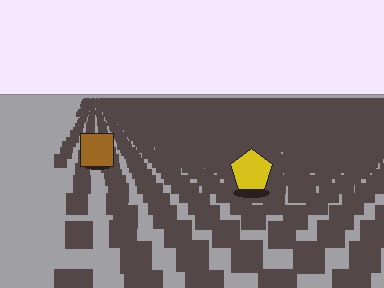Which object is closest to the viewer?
The yellow pentagon is closest. The texture marks near it are larger and more spread out.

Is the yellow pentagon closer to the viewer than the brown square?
Yes. The yellow pentagon is closer — you can tell from the texture gradient: the ground texture is coarser near it.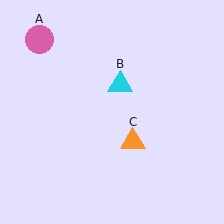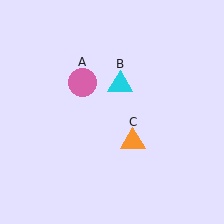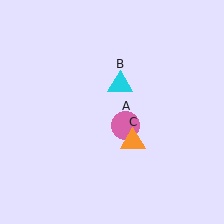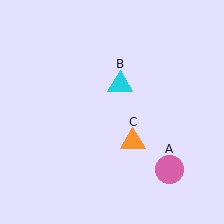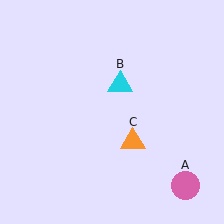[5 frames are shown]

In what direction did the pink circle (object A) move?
The pink circle (object A) moved down and to the right.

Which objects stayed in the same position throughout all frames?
Cyan triangle (object B) and orange triangle (object C) remained stationary.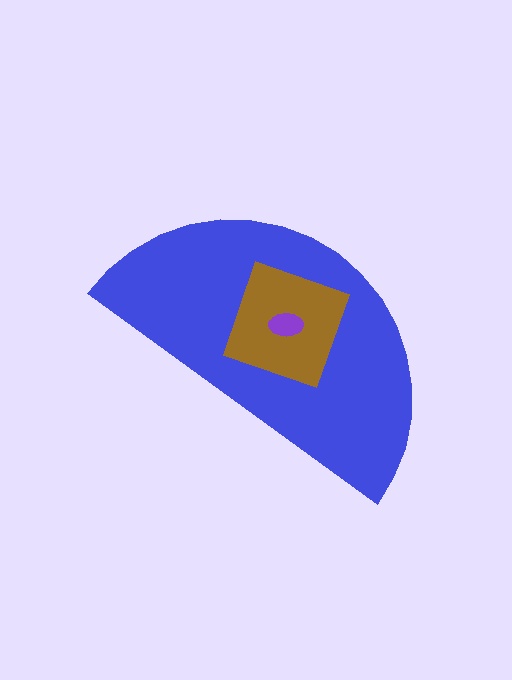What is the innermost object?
The purple ellipse.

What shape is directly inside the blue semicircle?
The brown diamond.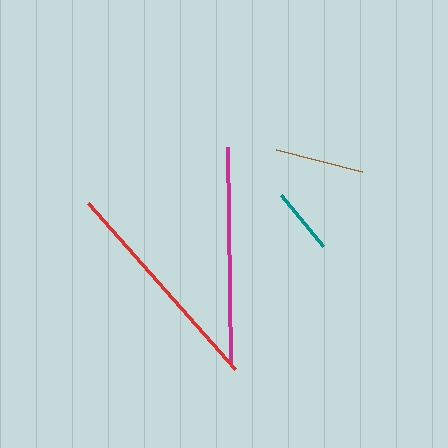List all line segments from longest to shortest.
From longest to shortest: red, magenta, brown, teal.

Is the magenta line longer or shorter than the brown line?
The magenta line is longer than the brown line.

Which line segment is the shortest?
The teal line is the shortest at approximately 66 pixels.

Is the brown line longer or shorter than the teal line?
The brown line is longer than the teal line.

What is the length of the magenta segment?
The magenta segment is approximately 215 pixels long.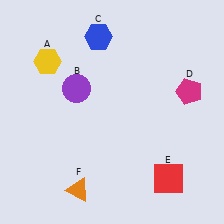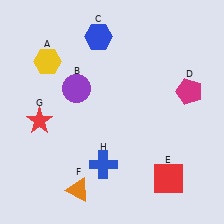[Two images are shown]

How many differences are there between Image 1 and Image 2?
There are 2 differences between the two images.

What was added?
A red star (G), a blue cross (H) were added in Image 2.